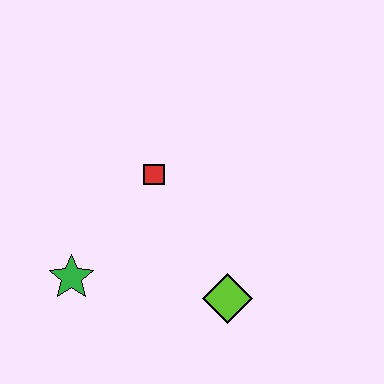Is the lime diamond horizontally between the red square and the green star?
No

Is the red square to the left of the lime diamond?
Yes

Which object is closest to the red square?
The green star is closest to the red square.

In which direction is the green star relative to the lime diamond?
The green star is to the left of the lime diamond.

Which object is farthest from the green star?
The lime diamond is farthest from the green star.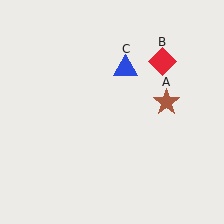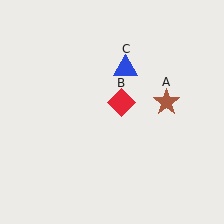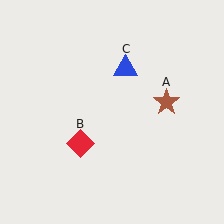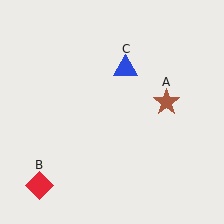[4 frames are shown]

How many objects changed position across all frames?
1 object changed position: red diamond (object B).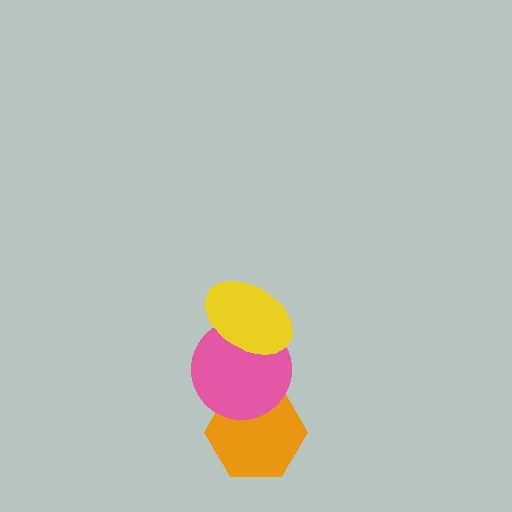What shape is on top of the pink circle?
The yellow ellipse is on top of the pink circle.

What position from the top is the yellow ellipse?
The yellow ellipse is 1st from the top.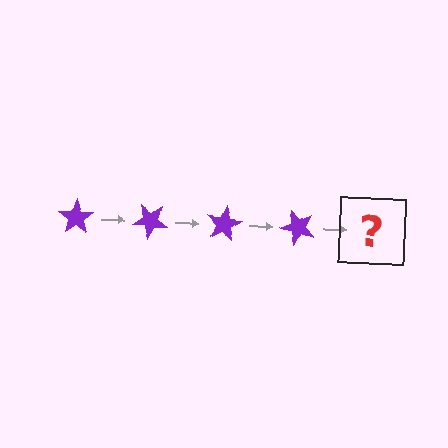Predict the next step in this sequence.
The next step is a purple star rotated 160 degrees.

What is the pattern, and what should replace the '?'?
The pattern is that the star rotates 40 degrees each step. The '?' should be a purple star rotated 160 degrees.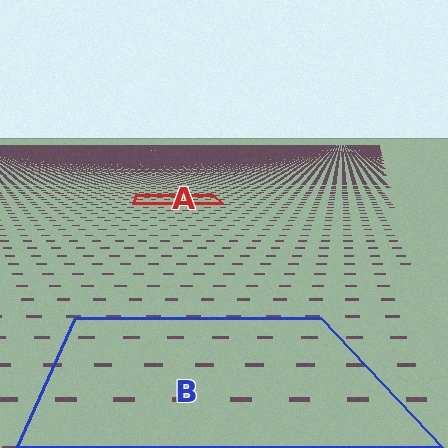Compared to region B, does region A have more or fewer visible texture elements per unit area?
Region A has more texture elements per unit area — they are packed more densely because it is farther away.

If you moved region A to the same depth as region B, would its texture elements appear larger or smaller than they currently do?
They would appear larger. At a closer depth, the same texture elements are projected at a bigger on-screen size.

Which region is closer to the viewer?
Region B is closer. The texture elements there are larger and more spread out.